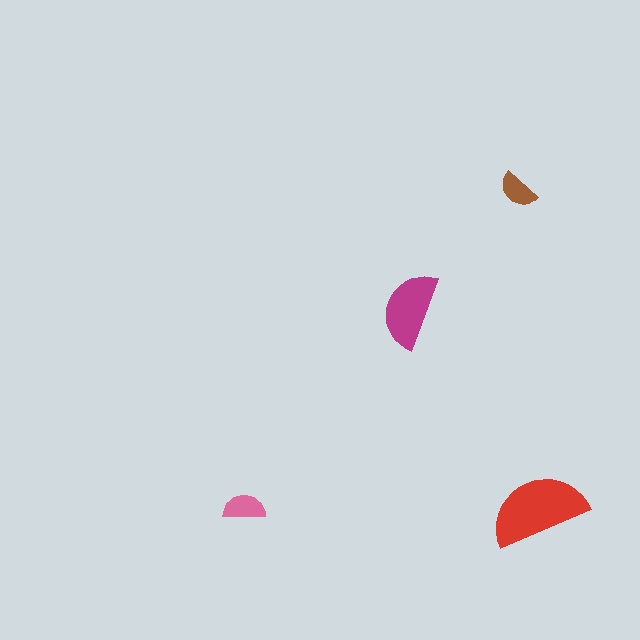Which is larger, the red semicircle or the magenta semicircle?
The red one.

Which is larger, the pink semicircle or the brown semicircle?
The pink one.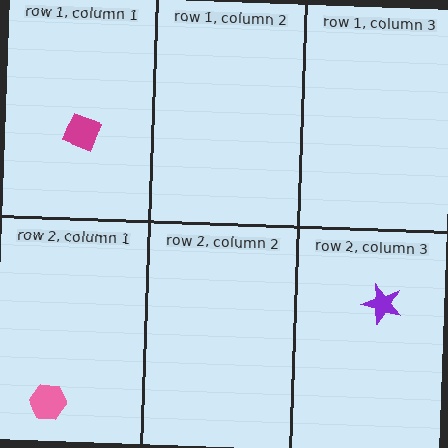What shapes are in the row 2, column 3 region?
The purple star.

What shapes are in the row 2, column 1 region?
The pink hexagon.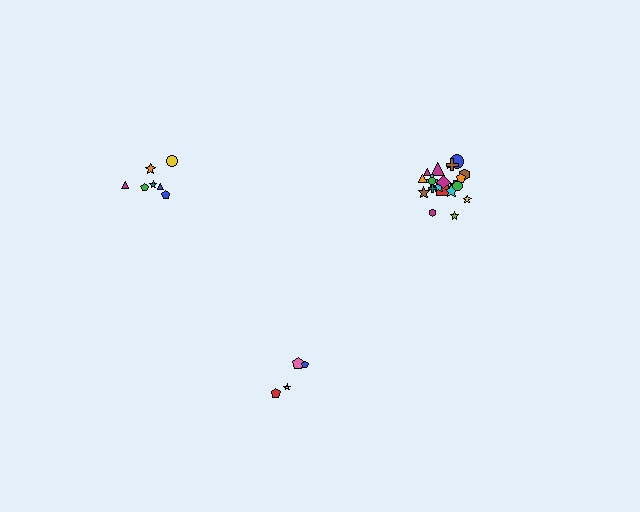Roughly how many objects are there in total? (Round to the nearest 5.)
Roughly 35 objects in total.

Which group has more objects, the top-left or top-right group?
The top-right group.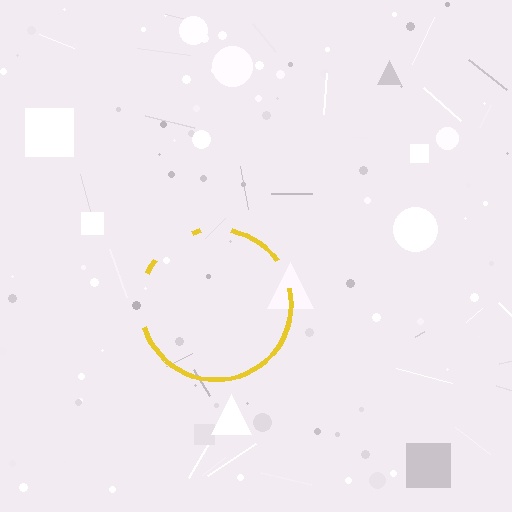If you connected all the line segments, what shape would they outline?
They would outline a circle.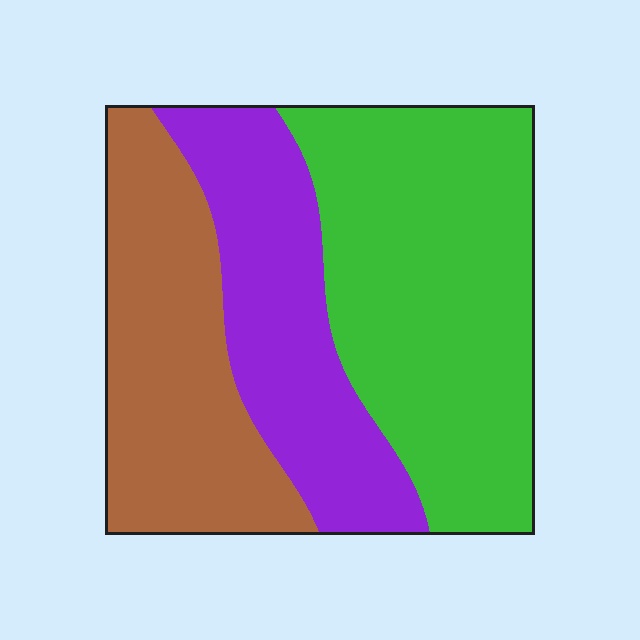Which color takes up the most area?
Green, at roughly 45%.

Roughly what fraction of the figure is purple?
Purple takes up about one quarter (1/4) of the figure.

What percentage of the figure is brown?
Brown takes up about one third (1/3) of the figure.